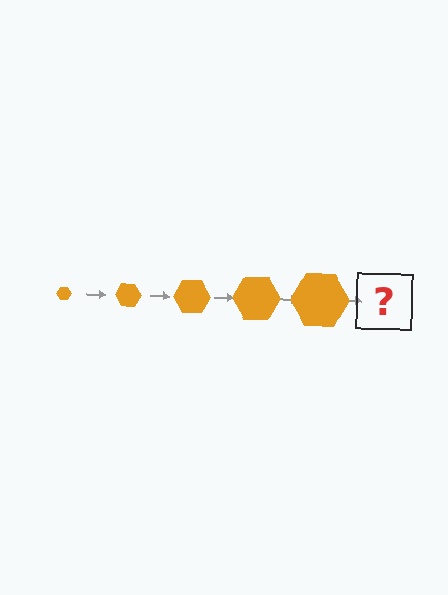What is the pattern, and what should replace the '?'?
The pattern is that the hexagon gets progressively larger each step. The '?' should be an orange hexagon, larger than the previous one.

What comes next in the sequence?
The next element should be an orange hexagon, larger than the previous one.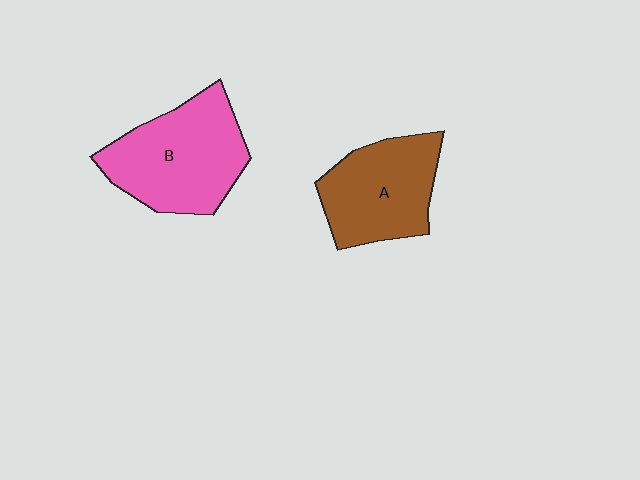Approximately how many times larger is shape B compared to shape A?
Approximately 1.2 times.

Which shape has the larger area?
Shape B (pink).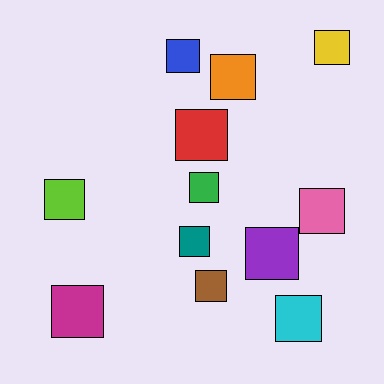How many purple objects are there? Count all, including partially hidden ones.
There is 1 purple object.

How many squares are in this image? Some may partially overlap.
There are 12 squares.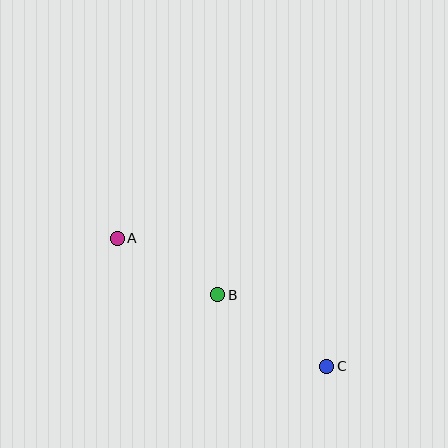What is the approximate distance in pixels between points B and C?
The distance between B and C is approximately 130 pixels.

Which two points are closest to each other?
Points A and B are closest to each other.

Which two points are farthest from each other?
Points A and C are farthest from each other.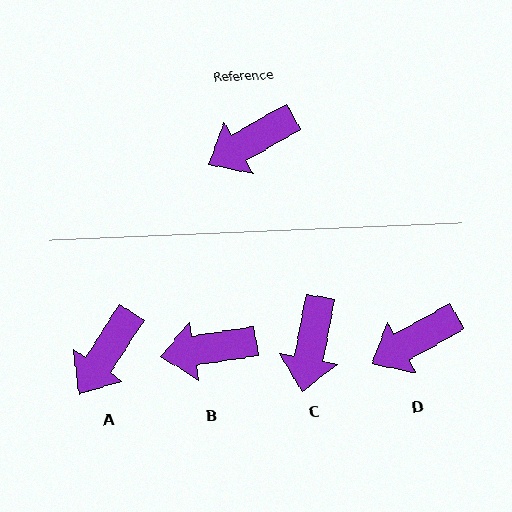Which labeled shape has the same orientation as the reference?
D.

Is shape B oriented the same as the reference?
No, it is off by about 20 degrees.